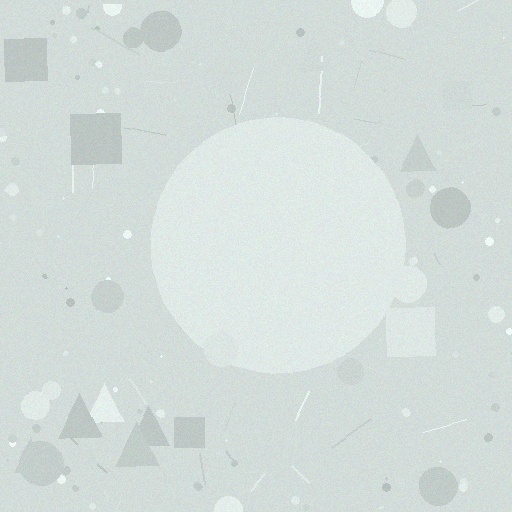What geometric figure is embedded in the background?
A circle is embedded in the background.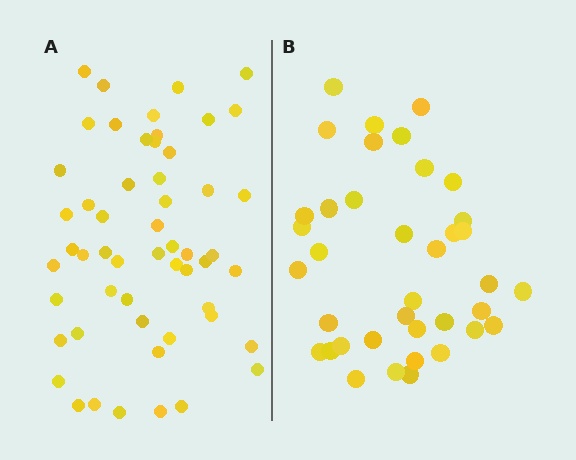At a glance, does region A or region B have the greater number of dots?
Region A (the left region) has more dots.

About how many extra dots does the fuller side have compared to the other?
Region A has approximately 15 more dots than region B.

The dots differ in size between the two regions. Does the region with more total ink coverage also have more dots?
No. Region B has more total ink coverage because its dots are larger, but region A actually contains more individual dots. Total area can be misleading — the number of items is what matters here.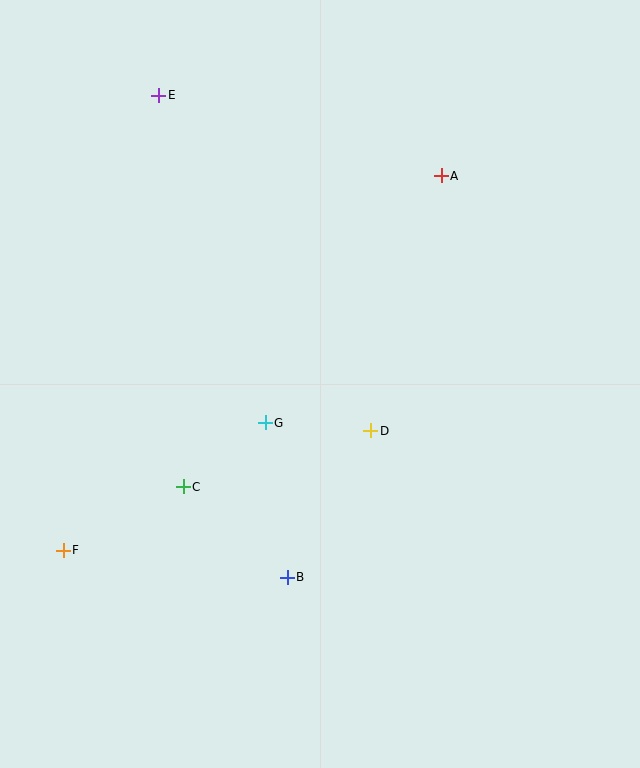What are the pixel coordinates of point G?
Point G is at (265, 423).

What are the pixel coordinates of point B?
Point B is at (287, 577).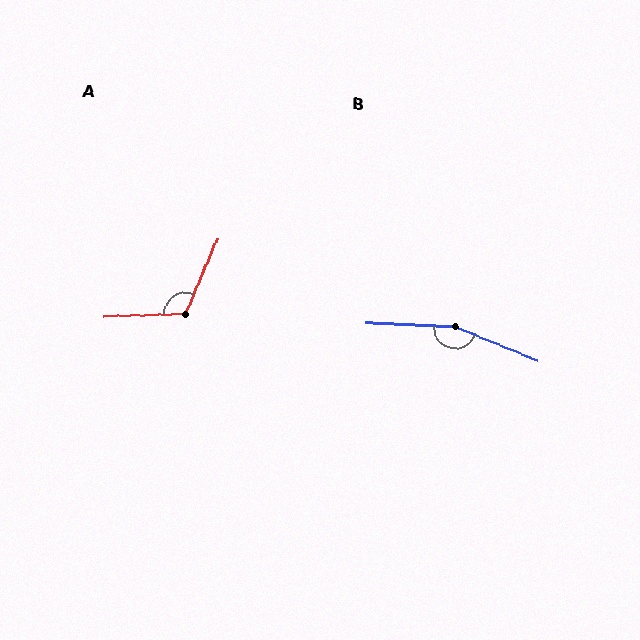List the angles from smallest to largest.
A (115°), B (160°).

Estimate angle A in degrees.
Approximately 115 degrees.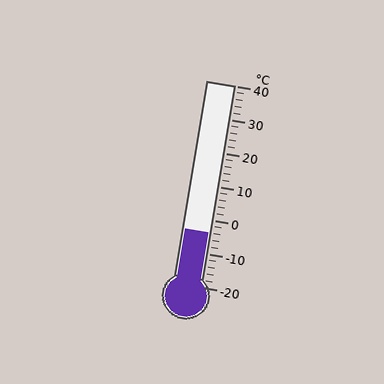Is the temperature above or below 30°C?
The temperature is below 30°C.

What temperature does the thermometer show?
The thermometer shows approximately -4°C.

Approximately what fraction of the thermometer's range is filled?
The thermometer is filled to approximately 25% of its range.